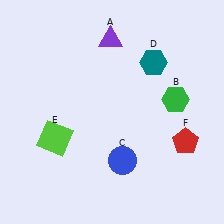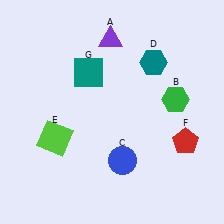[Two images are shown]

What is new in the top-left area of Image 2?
A teal square (G) was added in the top-left area of Image 2.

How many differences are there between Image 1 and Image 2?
There is 1 difference between the two images.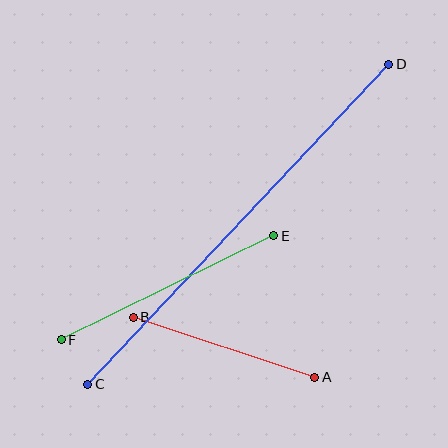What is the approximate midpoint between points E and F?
The midpoint is at approximately (168, 288) pixels.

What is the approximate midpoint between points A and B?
The midpoint is at approximately (224, 347) pixels.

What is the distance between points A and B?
The distance is approximately 191 pixels.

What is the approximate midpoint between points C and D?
The midpoint is at approximately (238, 224) pixels.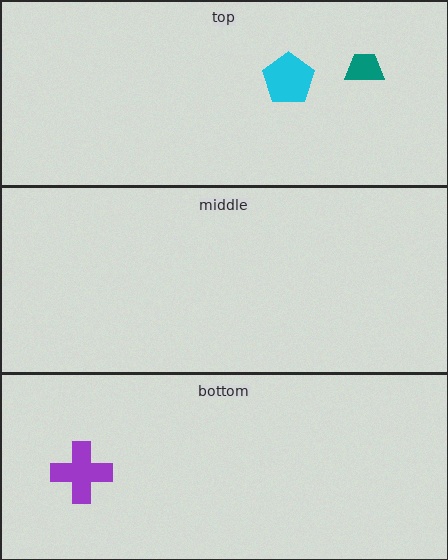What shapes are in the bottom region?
The purple cross.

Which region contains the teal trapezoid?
The top region.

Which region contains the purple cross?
The bottom region.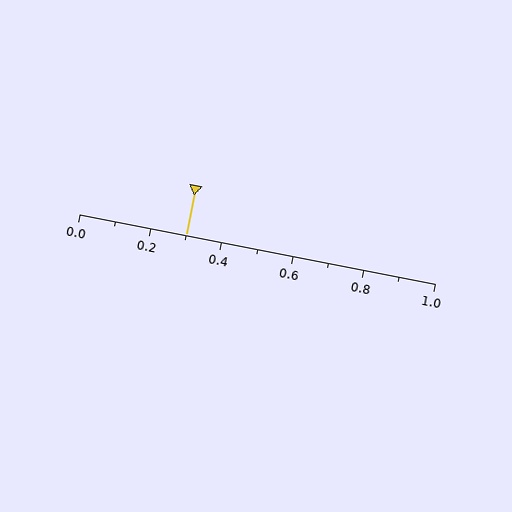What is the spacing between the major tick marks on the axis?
The major ticks are spaced 0.2 apart.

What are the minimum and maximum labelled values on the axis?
The axis runs from 0.0 to 1.0.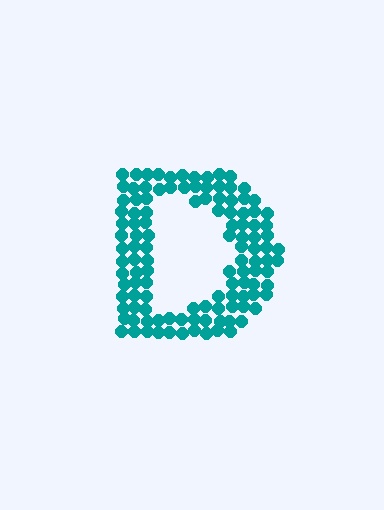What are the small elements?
The small elements are circles.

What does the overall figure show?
The overall figure shows the letter D.